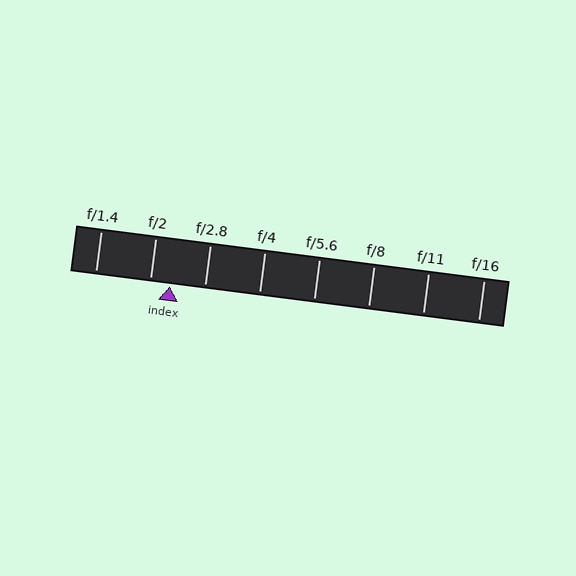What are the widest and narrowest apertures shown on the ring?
The widest aperture shown is f/1.4 and the narrowest is f/16.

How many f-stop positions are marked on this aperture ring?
There are 8 f-stop positions marked.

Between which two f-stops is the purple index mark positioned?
The index mark is between f/2 and f/2.8.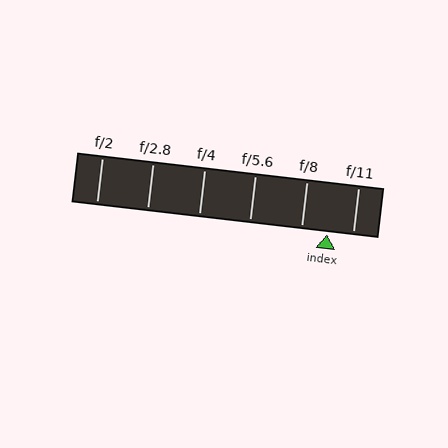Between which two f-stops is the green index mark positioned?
The index mark is between f/8 and f/11.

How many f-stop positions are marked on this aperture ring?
There are 6 f-stop positions marked.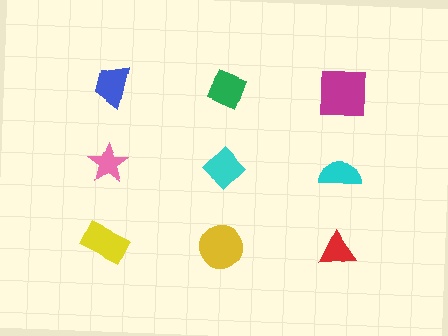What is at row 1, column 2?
A green diamond.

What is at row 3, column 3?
A red triangle.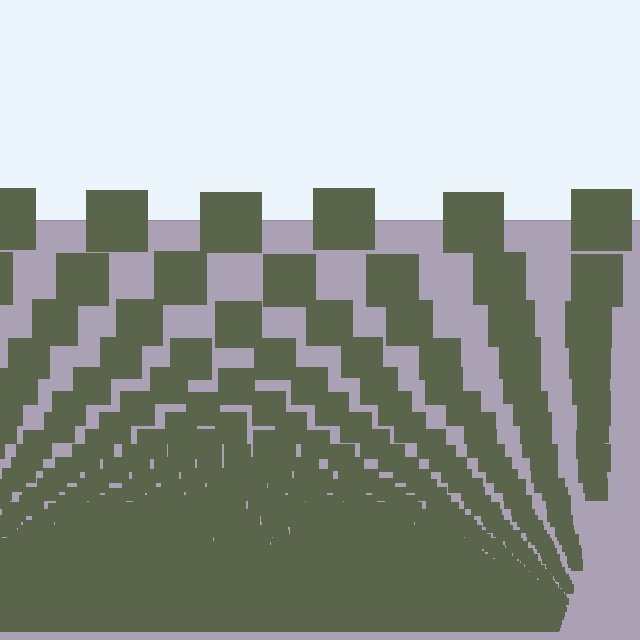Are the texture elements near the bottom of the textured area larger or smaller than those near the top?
Smaller. The gradient is inverted — elements near the bottom are smaller and denser.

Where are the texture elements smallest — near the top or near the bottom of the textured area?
Near the bottom.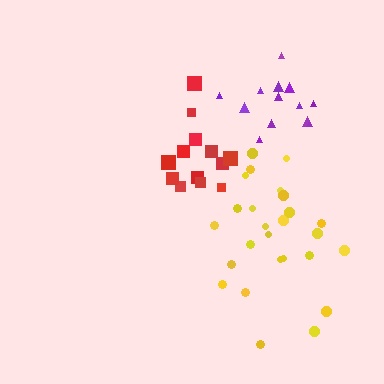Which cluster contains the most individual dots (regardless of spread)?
Yellow (26).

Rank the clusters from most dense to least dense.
purple, red, yellow.